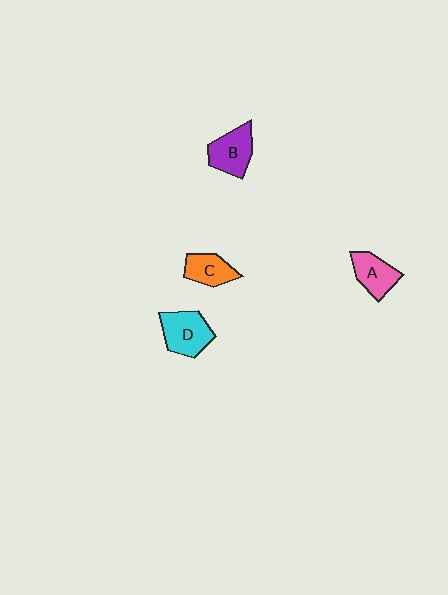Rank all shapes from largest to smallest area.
From largest to smallest: D (cyan), B (purple), A (pink), C (orange).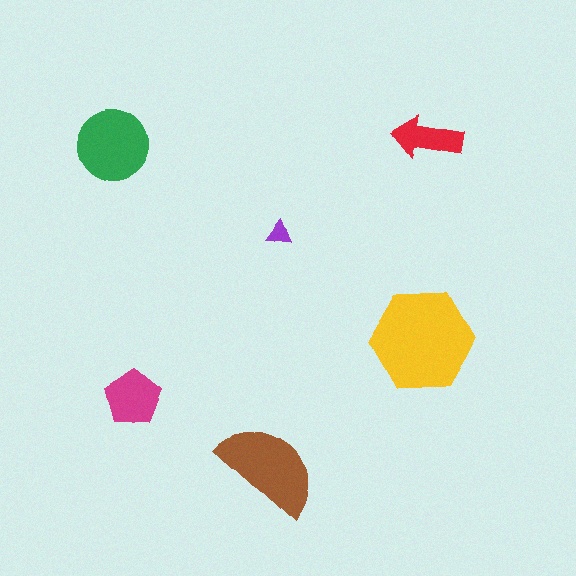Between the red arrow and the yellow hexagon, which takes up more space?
The yellow hexagon.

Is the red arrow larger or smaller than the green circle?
Smaller.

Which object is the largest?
The yellow hexagon.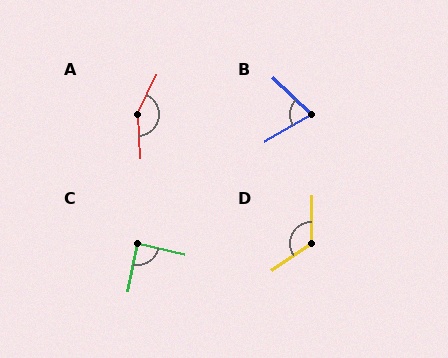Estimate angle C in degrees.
Approximately 88 degrees.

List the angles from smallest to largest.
B (74°), C (88°), D (124°), A (150°).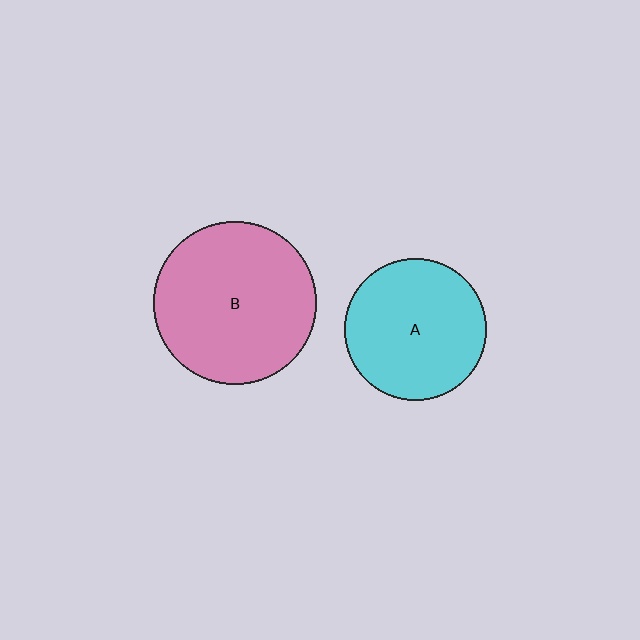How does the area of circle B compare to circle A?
Approximately 1.3 times.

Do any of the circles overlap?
No, none of the circles overlap.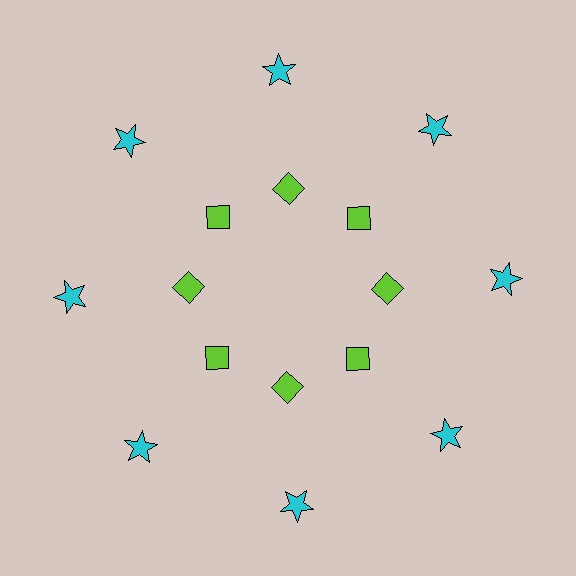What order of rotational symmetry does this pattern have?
This pattern has 8-fold rotational symmetry.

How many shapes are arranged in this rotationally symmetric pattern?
There are 16 shapes, arranged in 8 groups of 2.